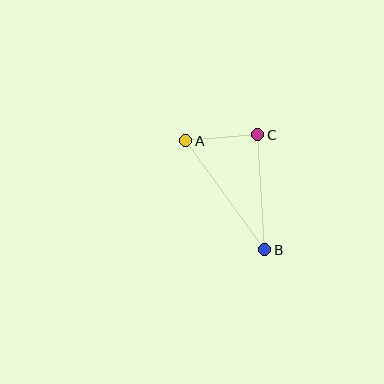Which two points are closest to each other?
Points A and C are closest to each other.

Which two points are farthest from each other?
Points A and B are farthest from each other.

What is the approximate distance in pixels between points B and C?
The distance between B and C is approximately 115 pixels.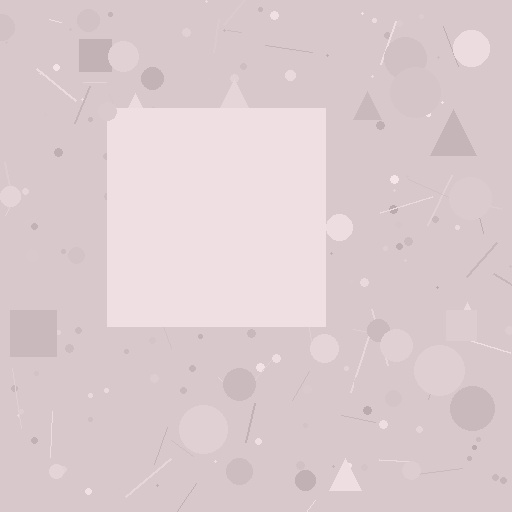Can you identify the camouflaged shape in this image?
The camouflaged shape is a square.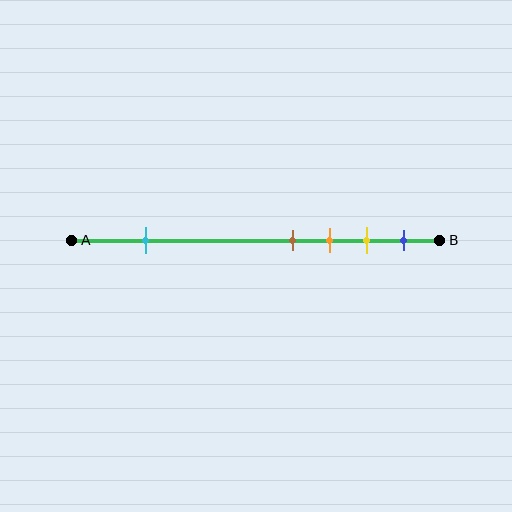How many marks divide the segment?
There are 5 marks dividing the segment.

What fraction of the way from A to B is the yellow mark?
The yellow mark is approximately 80% (0.8) of the way from A to B.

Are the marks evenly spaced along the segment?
No, the marks are not evenly spaced.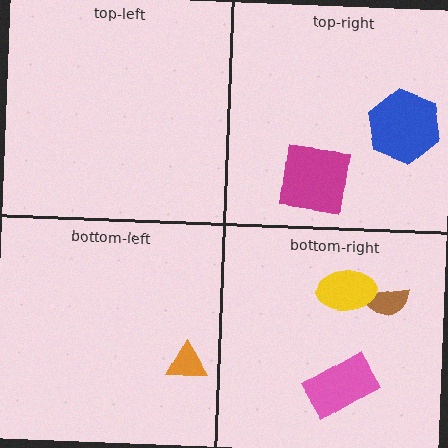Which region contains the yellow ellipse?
The bottom-right region.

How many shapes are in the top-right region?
2.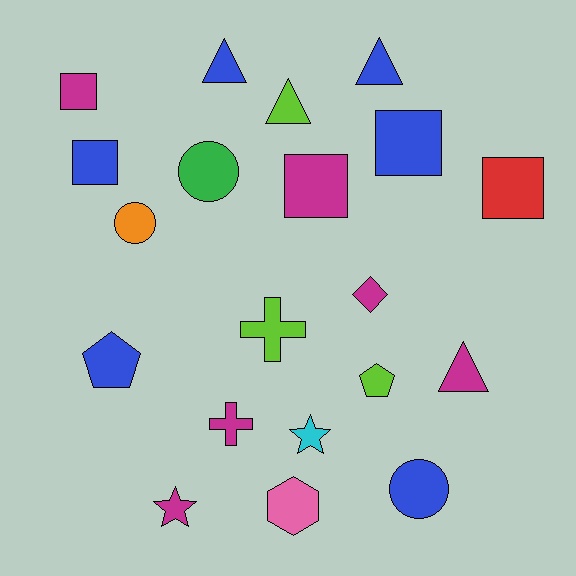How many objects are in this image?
There are 20 objects.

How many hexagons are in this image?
There is 1 hexagon.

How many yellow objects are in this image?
There are no yellow objects.